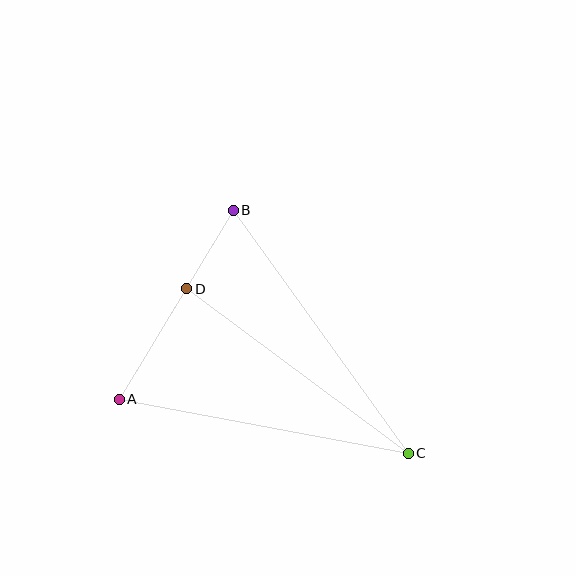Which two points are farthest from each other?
Points B and C are farthest from each other.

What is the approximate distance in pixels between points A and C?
The distance between A and C is approximately 294 pixels.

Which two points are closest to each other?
Points B and D are closest to each other.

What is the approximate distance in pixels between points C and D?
The distance between C and D is approximately 276 pixels.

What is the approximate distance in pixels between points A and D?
The distance between A and D is approximately 129 pixels.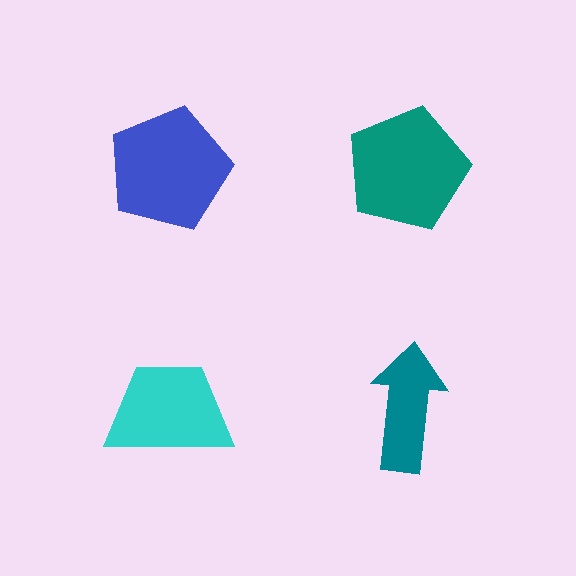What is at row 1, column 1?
A blue pentagon.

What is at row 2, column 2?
A teal arrow.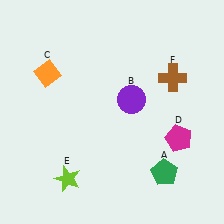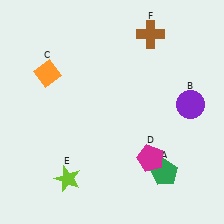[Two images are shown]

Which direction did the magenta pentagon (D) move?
The magenta pentagon (D) moved left.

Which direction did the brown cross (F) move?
The brown cross (F) moved up.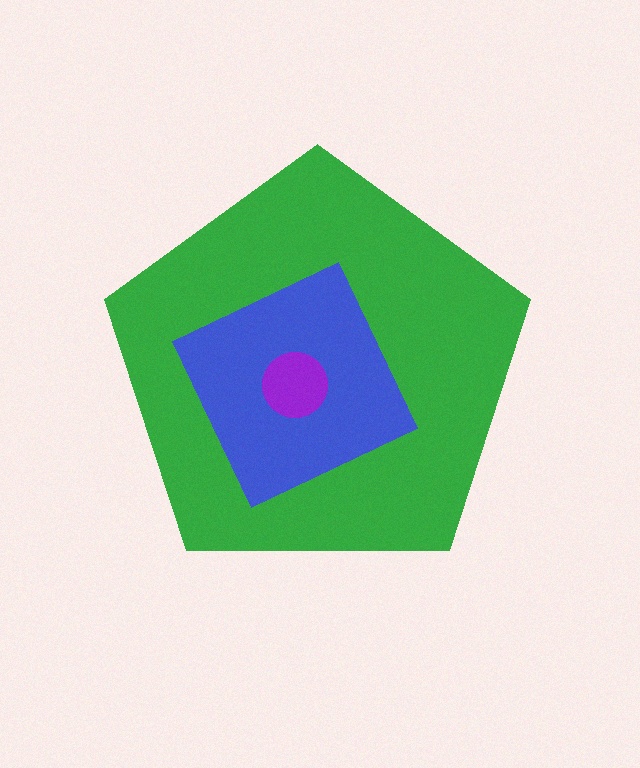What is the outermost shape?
The green pentagon.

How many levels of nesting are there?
3.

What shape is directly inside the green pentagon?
The blue diamond.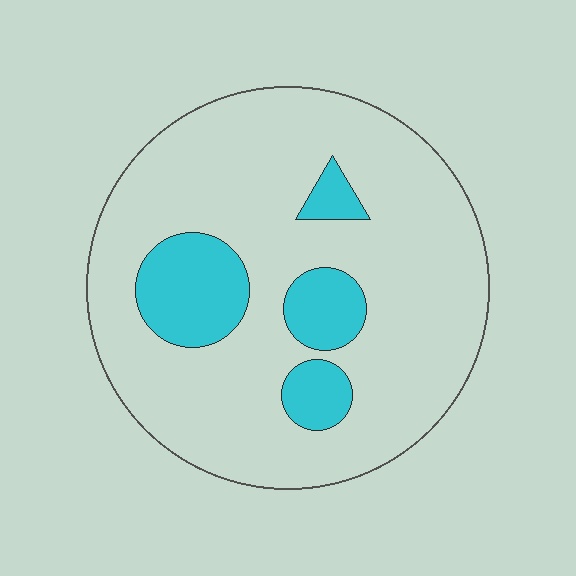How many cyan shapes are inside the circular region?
4.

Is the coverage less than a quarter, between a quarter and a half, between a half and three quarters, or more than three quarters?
Less than a quarter.